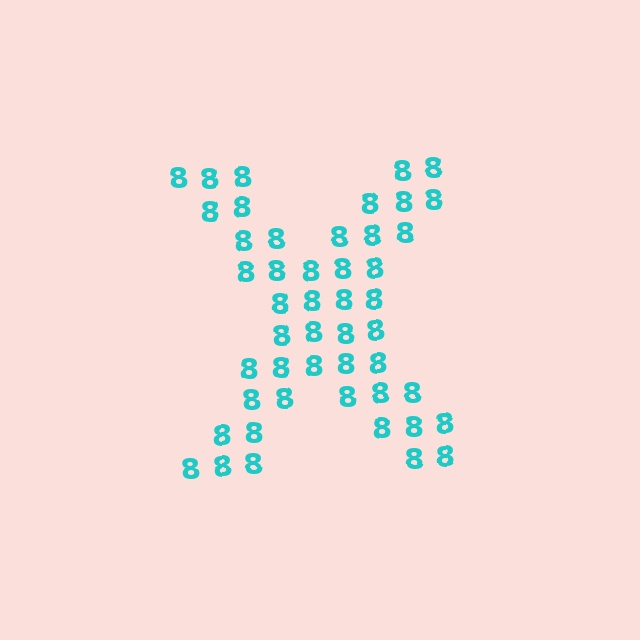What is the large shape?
The large shape is the letter X.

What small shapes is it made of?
It is made of small digit 8's.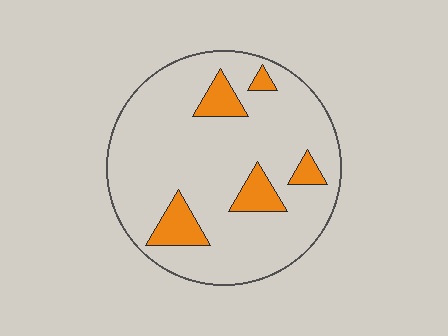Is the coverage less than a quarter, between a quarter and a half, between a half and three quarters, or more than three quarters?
Less than a quarter.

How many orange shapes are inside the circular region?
5.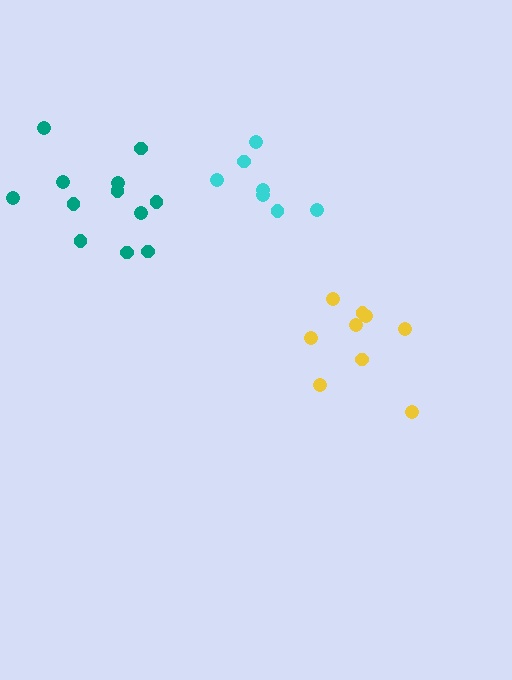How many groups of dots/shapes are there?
There are 3 groups.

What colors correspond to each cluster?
The clusters are colored: yellow, teal, cyan.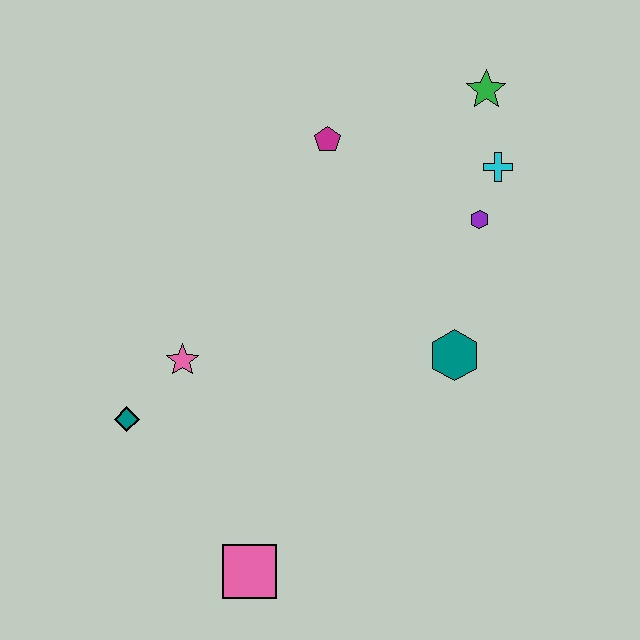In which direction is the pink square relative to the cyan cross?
The pink square is below the cyan cross.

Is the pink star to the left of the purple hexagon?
Yes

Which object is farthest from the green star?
The pink square is farthest from the green star.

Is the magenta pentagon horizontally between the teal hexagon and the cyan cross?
No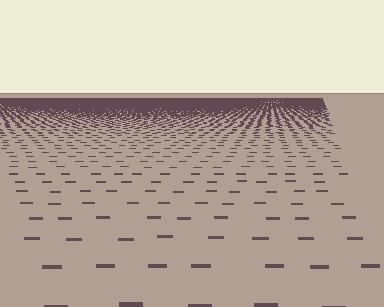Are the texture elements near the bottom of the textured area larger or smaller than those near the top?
Larger. Near the bottom, elements are closer to the viewer and appear at a bigger on-screen size.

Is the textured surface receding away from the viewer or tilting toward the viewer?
The surface is receding away from the viewer. Texture elements get smaller and denser toward the top.